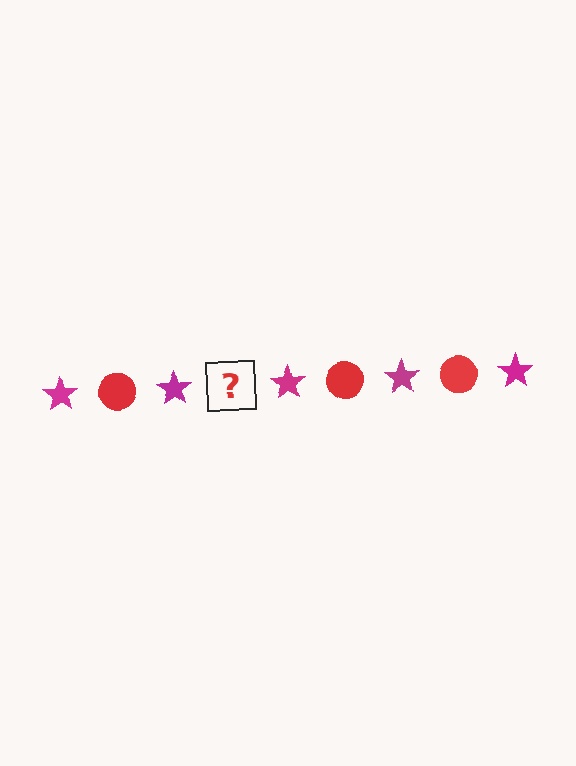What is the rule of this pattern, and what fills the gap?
The rule is that the pattern alternates between magenta star and red circle. The gap should be filled with a red circle.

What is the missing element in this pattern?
The missing element is a red circle.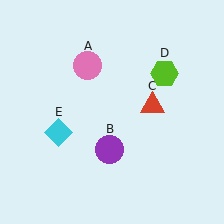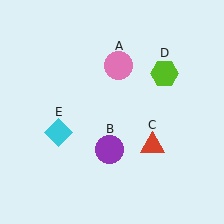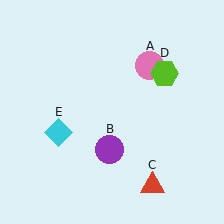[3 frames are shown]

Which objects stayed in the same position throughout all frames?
Purple circle (object B) and lime hexagon (object D) and cyan diamond (object E) remained stationary.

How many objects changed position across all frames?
2 objects changed position: pink circle (object A), red triangle (object C).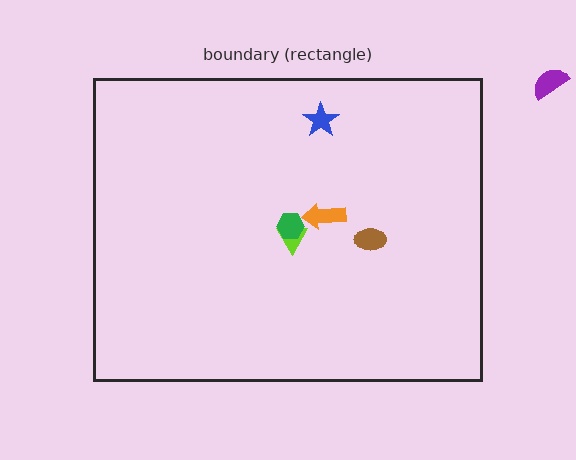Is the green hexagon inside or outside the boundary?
Inside.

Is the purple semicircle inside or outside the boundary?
Outside.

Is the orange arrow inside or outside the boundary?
Inside.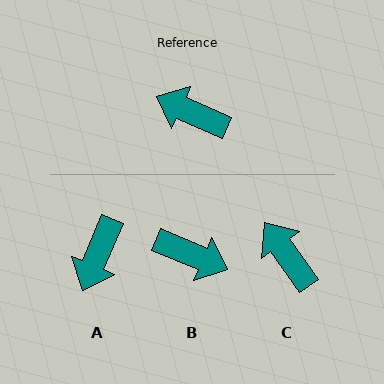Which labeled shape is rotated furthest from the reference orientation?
B, about 179 degrees away.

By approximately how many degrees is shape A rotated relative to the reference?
Approximately 91 degrees counter-clockwise.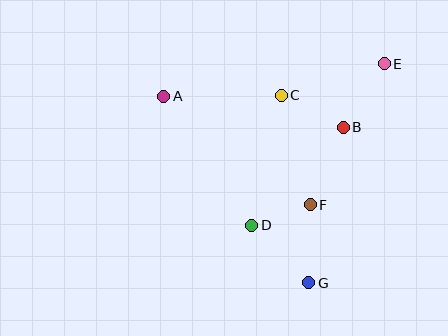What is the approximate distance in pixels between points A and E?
The distance between A and E is approximately 223 pixels.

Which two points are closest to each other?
Points D and F are closest to each other.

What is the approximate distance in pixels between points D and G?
The distance between D and G is approximately 81 pixels.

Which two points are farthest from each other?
Points A and G are farthest from each other.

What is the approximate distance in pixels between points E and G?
The distance between E and G is approximately 231 pixels.